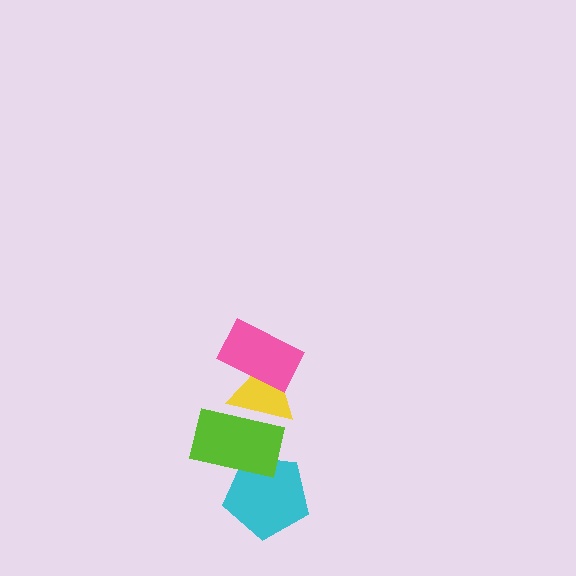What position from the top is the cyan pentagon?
The cyan pentagon is 4th from the top.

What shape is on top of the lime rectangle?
The yellow triangle is on top of the lime rectangle.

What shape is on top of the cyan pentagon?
The lime rectangle is on top of the cyan pentagon.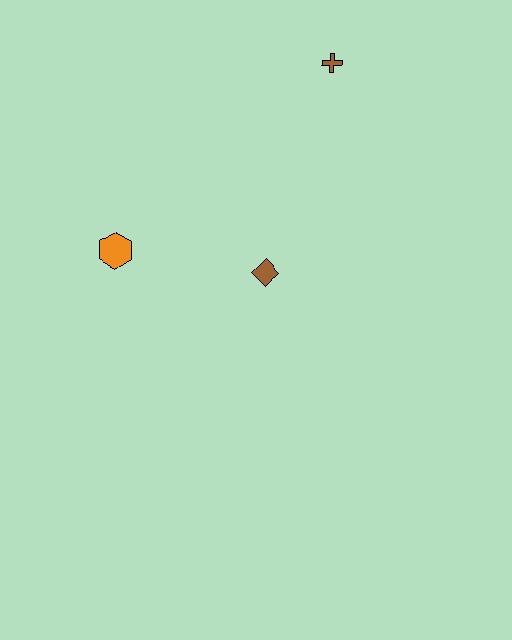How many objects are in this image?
There are 3 objects.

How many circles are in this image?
There are no circles.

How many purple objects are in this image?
There are no purple objects.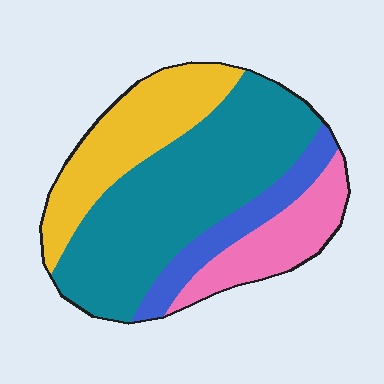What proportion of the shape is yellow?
Yellow covers around 25% of the shape.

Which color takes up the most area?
Teal, at roughly 50%.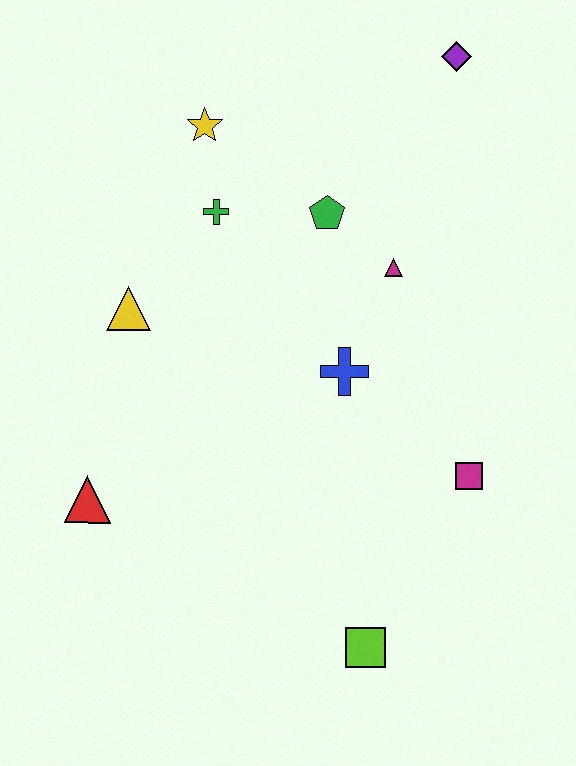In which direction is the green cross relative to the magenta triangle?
The green cross is to the left of the magenta triangle.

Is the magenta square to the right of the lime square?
Yes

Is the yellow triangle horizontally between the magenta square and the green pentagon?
No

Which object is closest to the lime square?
The magenta square is closest to the lime square.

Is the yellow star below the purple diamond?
Yes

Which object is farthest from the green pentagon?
The lime square is farthest from the green pentagon.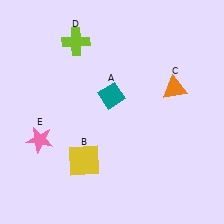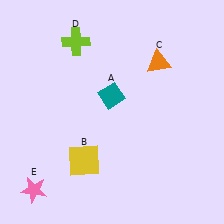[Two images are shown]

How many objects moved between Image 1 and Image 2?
2 objects moved between the two images.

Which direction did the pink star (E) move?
The pink star (E) moved down.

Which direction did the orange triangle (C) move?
The orange triangle (C) moved up.